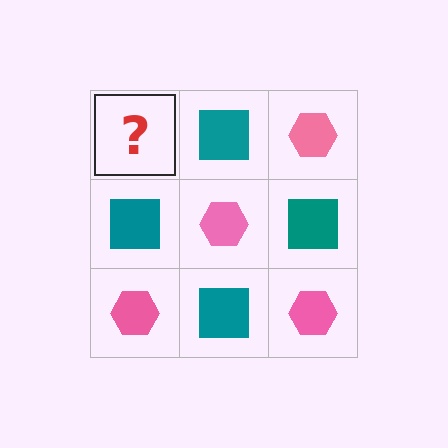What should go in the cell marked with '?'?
The missing cell should contain a pink hexagon.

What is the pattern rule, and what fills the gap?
The rule is that it alternates pink hexagon and teal square in a checkerboard pattern. The gap should be filled with a pink hexagon.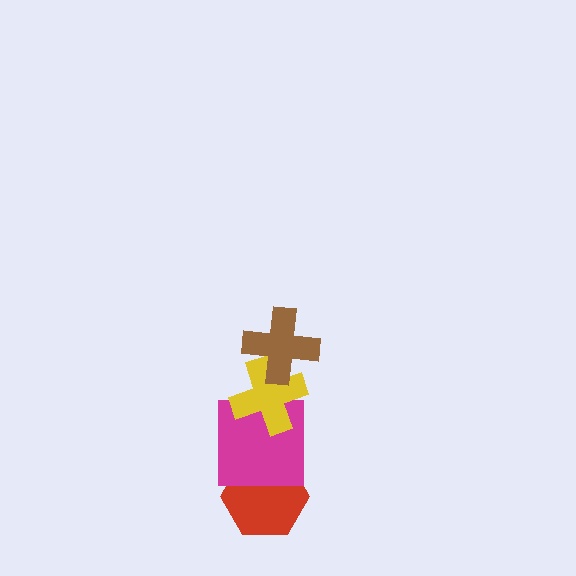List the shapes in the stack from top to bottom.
From top to bottom: the brown cross, the yellow cross, the magenta square, the red hexagon.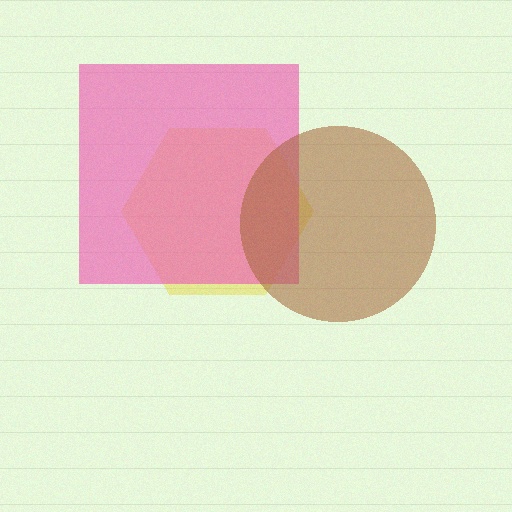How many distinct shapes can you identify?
There are 3 distinct shapes: a yellow hexagon, a pink square, a brown circle.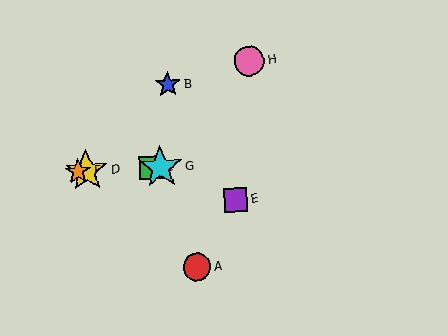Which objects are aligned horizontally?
Objects C, D, F, G are aligned horizontally.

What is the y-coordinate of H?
Object H is at y≈61.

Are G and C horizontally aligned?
Yes, both are at y≈167.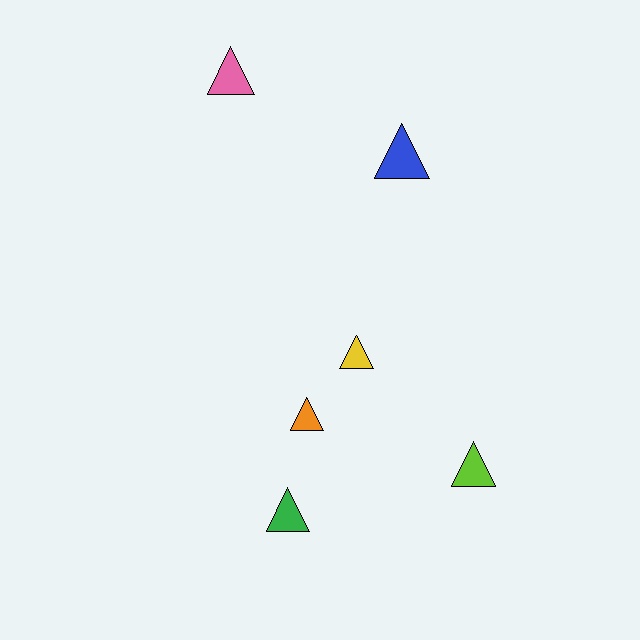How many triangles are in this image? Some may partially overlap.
There are 6 triangles.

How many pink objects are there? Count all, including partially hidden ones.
There is 1 pink object.